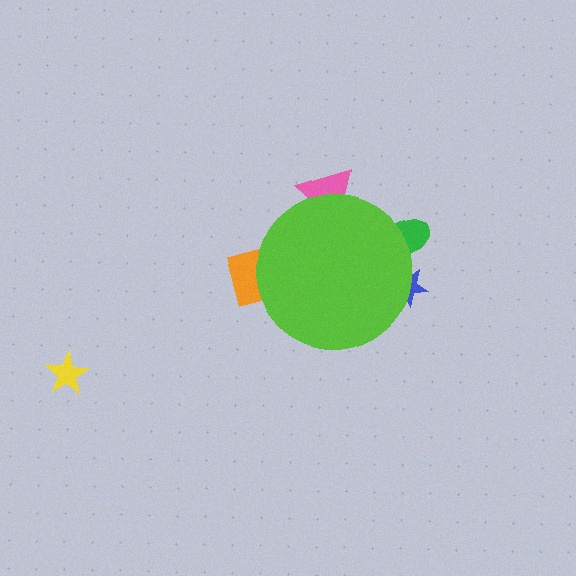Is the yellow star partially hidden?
No, the yellow star is fully visible.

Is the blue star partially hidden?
Yes, the blue star is partially hidden behind the lime circle.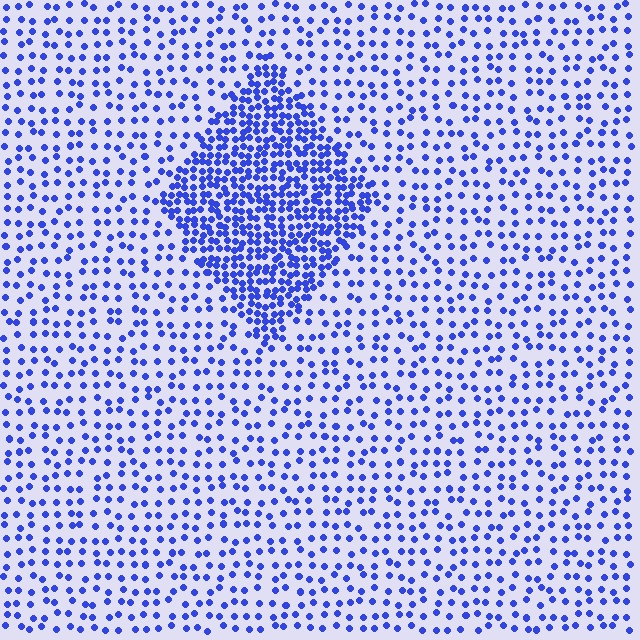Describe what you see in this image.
The image contains small blue elements arranged at two different densities. A diamond-shaped region is visible where the elements are more densely packed than the surrounding area.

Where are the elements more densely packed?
The elements are more densely packed inside the diamond boundary.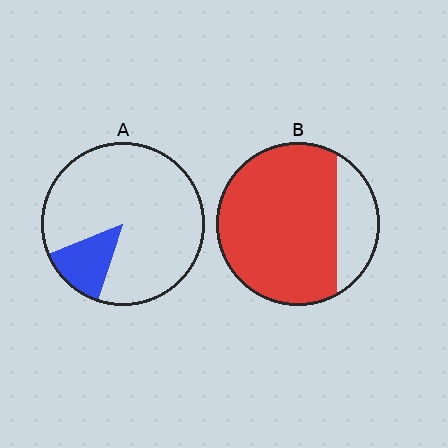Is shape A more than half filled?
No.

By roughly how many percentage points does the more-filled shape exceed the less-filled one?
By roughly 65 percentage points (B over A).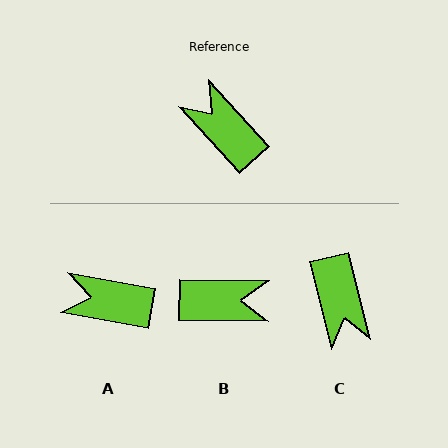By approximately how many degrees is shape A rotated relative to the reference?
Approximately 37 degrees counter-clockwise.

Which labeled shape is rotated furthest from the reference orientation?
C, about 152 degrees away.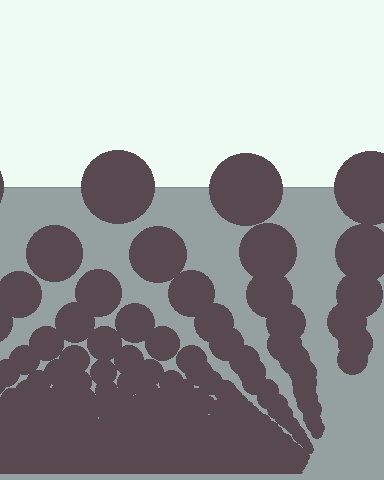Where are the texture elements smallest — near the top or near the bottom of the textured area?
Near the bottom.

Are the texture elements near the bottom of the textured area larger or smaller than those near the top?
Smaller. The gradient is inverted — elements near the bottom are smaller and denser.